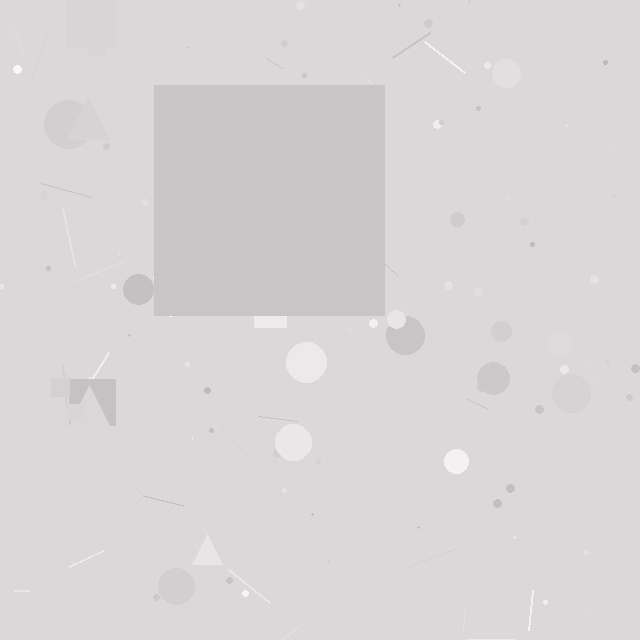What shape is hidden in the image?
A square is hidden in the image.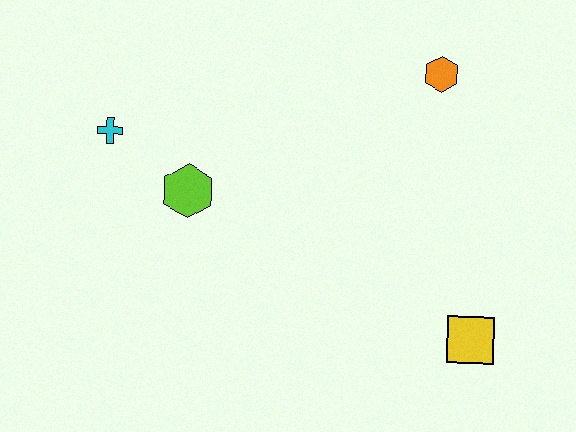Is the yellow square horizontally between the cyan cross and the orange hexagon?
No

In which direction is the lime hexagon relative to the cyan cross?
The lime hexagon is to the right of the cyan cross.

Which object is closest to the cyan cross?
The lime hexagon is closest to the cyan cross.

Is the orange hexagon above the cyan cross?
Yes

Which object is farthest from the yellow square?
The cyan cross is farthest from the yellow square.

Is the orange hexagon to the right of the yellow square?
No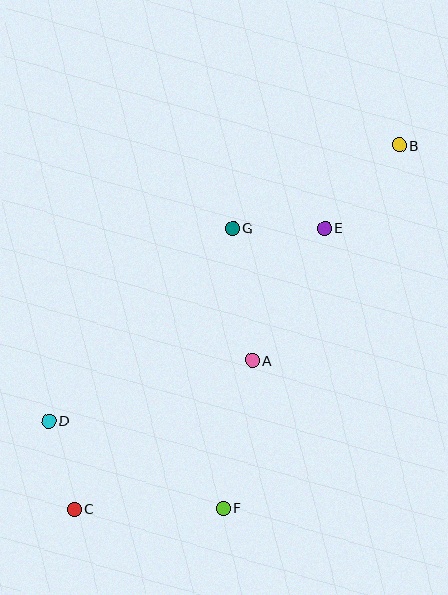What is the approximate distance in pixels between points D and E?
The distance between D and E is approximately 337 pixels.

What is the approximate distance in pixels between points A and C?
The distance between A and C is approximately 232 pixels.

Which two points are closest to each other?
Points E and G are closest to each other.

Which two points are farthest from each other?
Points B and C are farthest from each other.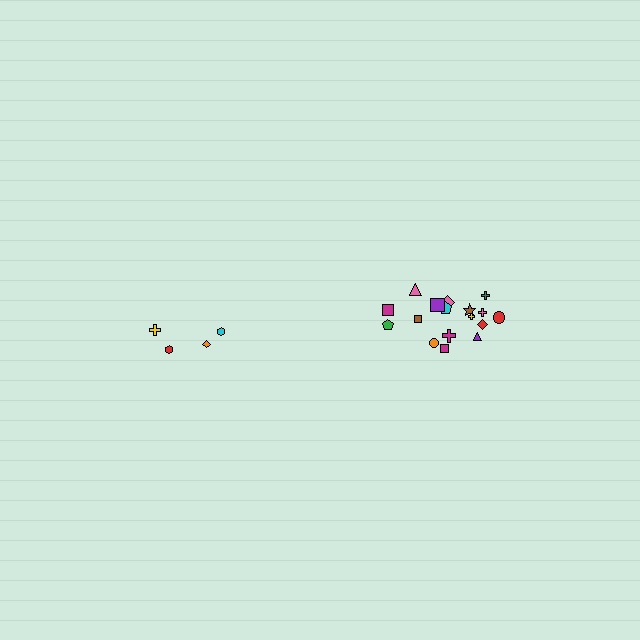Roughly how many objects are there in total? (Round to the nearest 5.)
Roughly 20 objects in total.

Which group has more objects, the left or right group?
The right group.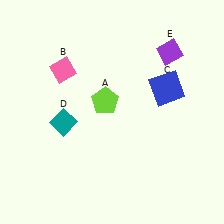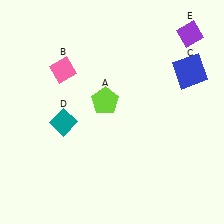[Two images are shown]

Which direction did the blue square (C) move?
The blue square (C) moved right.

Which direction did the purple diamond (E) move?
The purple diamond (E) moved right.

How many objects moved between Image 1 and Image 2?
2 objects moved between the two images.